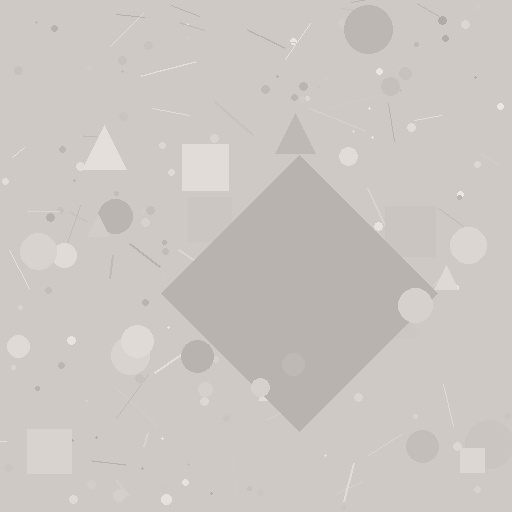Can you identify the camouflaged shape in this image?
The camouflaged shape is a diamond.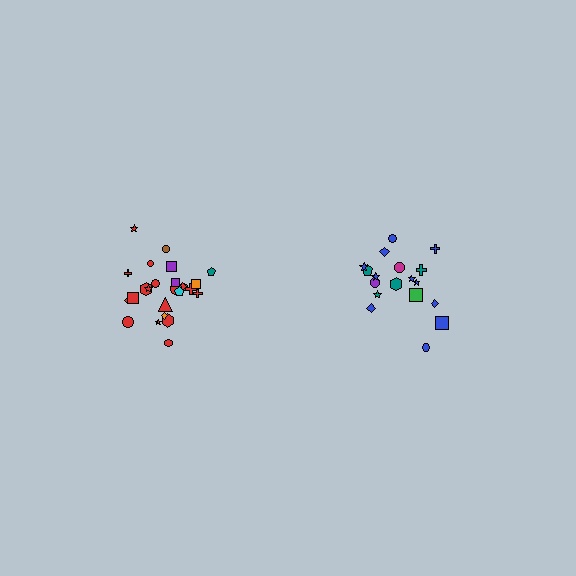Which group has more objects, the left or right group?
The left group.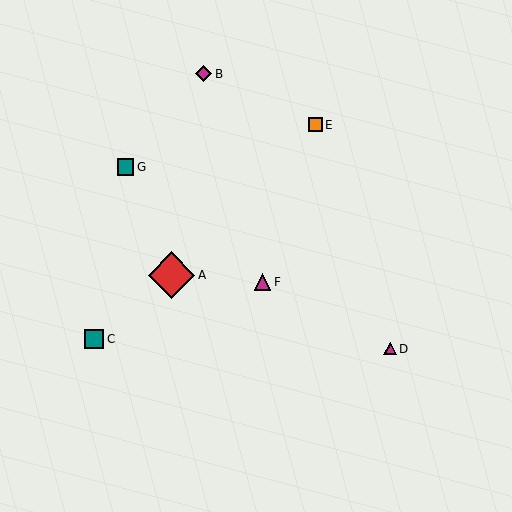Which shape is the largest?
The red diamond (labeled A) is the largest.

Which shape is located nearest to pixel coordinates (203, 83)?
The magenta diamond (labeled B) at (204, 74) is nearest to that location.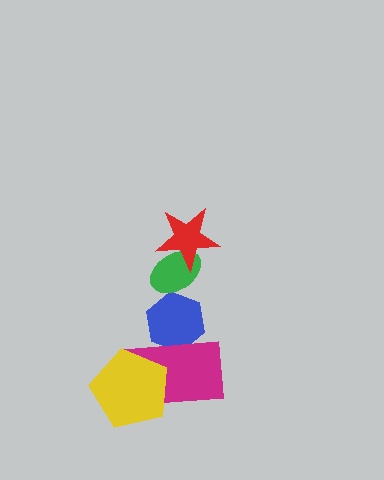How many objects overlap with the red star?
1 object overlaps with the red star.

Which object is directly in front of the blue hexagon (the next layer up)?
The green ellipse is directly in front of the blue hexagon.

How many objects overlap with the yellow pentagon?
1 object overlaps with the yellow pentagon.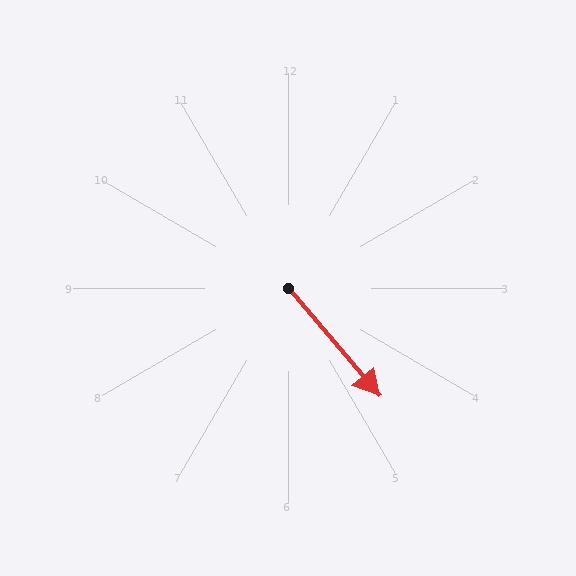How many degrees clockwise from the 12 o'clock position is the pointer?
Approximately 140 degrees.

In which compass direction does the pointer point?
Southeast.